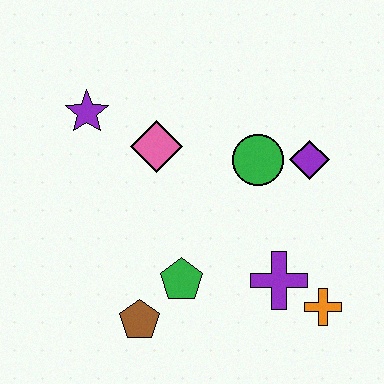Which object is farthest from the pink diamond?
The orange cross is farthest from the pink diamond.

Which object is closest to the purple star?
The pink diamond is closest to the purple star.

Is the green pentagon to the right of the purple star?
Yes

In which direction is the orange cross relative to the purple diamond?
The orange cross is below the purple diamond.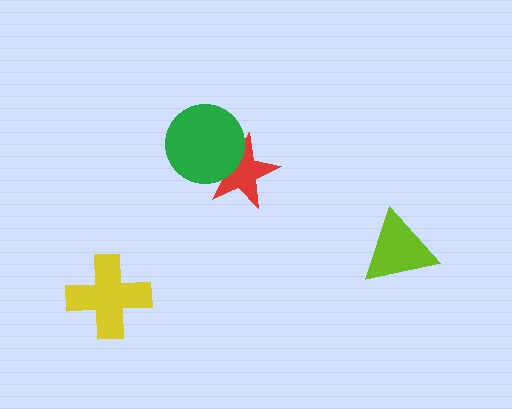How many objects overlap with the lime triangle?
0 objects overlap with the lime triangle.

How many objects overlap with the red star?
1 object overlaps with the red star.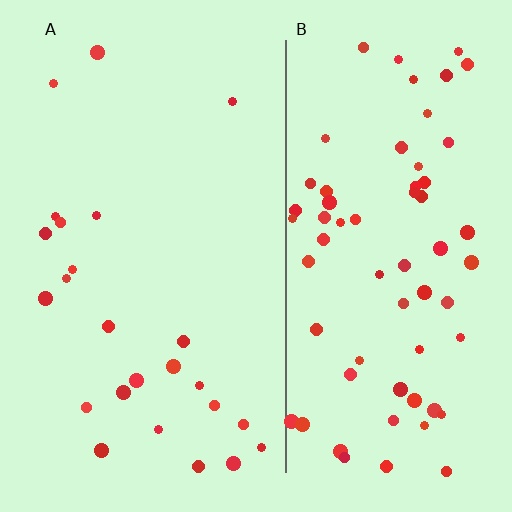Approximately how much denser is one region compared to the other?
Approximately 2.6× — region B over region A.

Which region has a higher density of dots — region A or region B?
B (the right).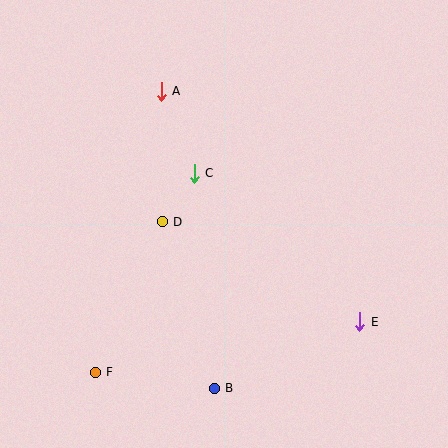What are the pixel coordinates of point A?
Point A is at (161, 91).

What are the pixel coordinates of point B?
Point B is at (214, 388).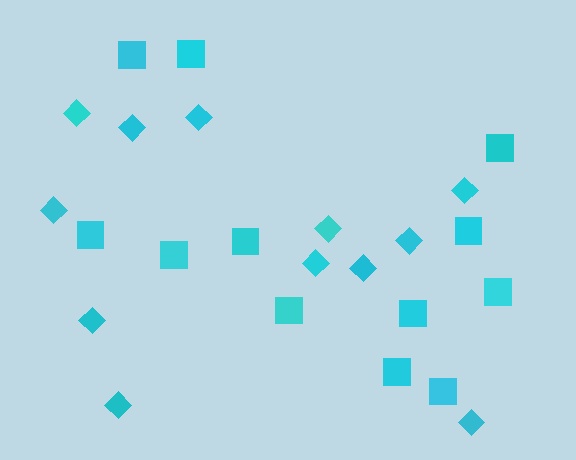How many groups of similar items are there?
There are 2 groups: one group of diamonds (12) and one group of squares (12).